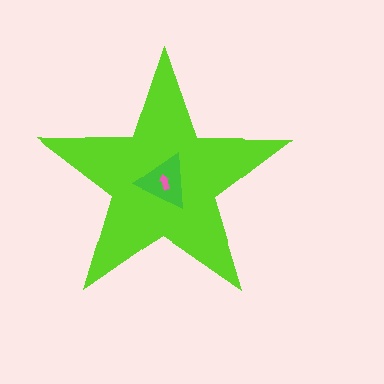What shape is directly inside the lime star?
The green triangle.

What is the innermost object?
The pink arrow.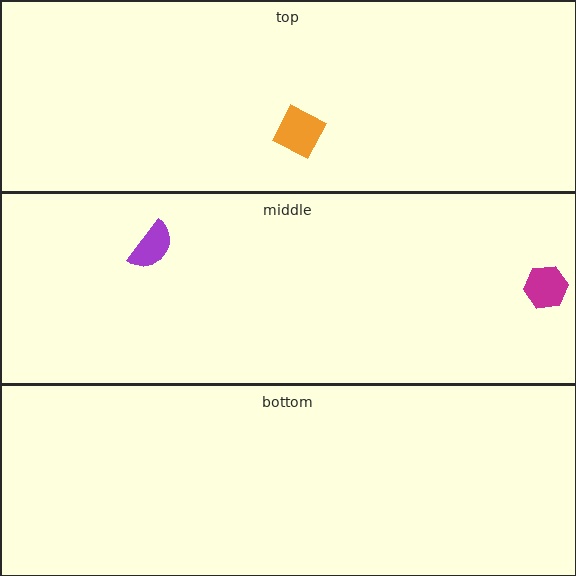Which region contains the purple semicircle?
The middle region.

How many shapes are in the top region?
1.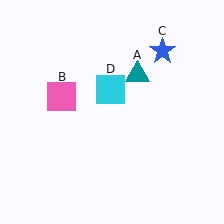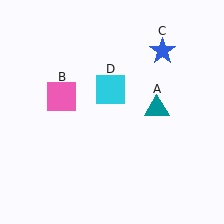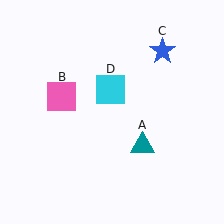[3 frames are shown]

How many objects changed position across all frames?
1 object changed position: teal triangle (object A).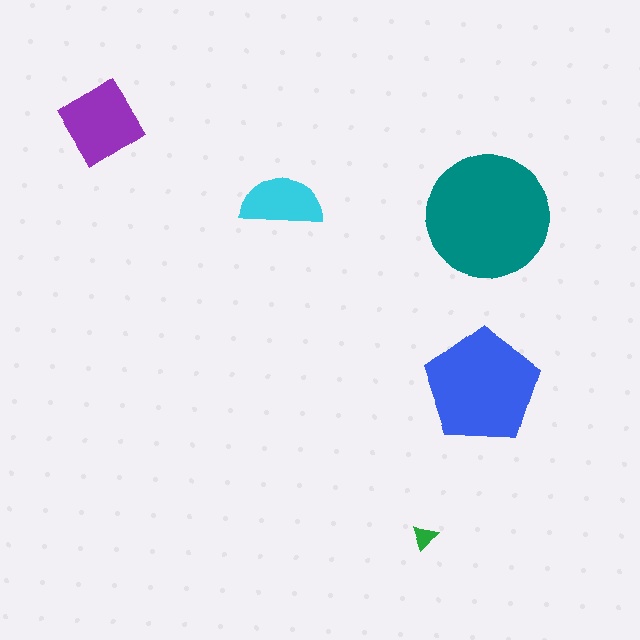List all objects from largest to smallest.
The teal circle, the blue pentagon, the purple diamond, the cyan semicircle, the green triangle.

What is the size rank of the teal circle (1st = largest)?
1st.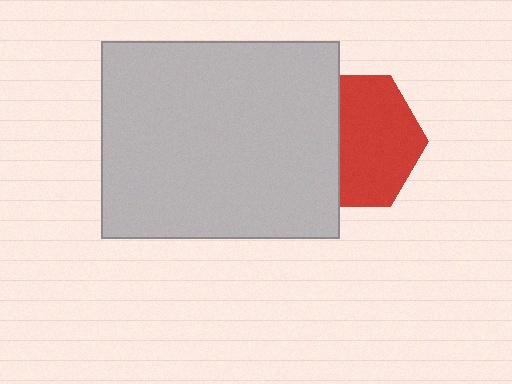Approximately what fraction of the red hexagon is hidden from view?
Roughly 39% of the red hexagon is hidden behind the light gray rectangle.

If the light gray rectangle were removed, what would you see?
You would see the complete red hexagon.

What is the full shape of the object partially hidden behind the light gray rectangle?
The partially hidden object is a red hexagon.